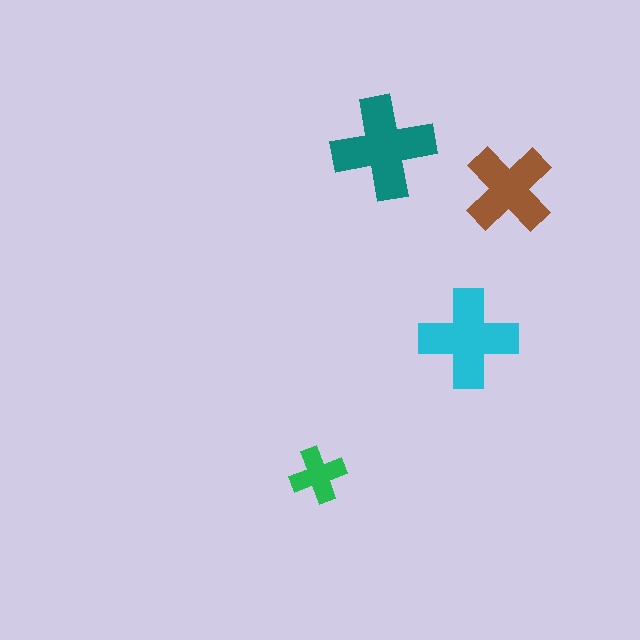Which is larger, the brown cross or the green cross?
The brown one.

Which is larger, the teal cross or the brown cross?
The teal one.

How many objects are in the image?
There are 4 objects in the image.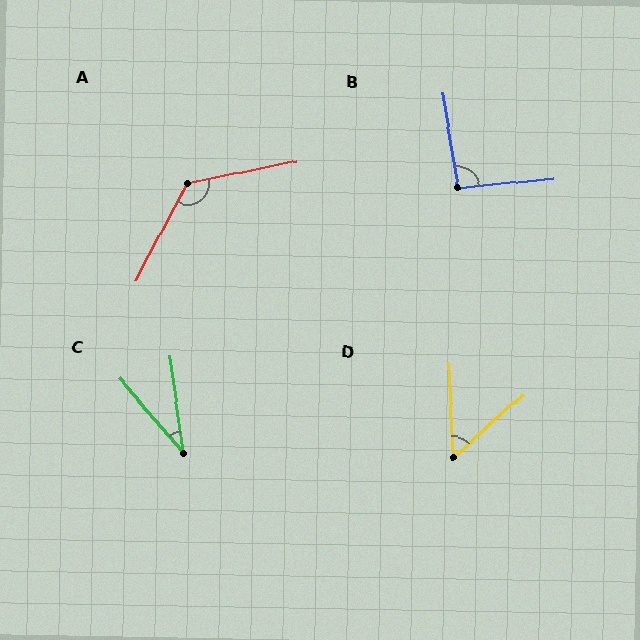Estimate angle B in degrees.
Approximately 94 degrees.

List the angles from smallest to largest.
C (33°), D (51°), B (94°), A (129°).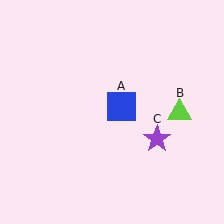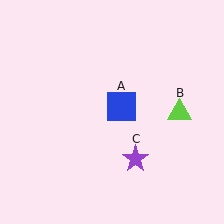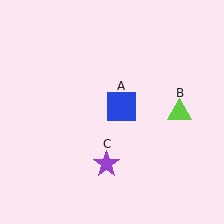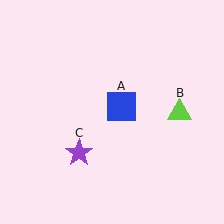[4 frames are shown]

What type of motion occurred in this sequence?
The purple star (object C) rotated clockwise around the center of the scene.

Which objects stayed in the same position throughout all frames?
Blue square (object A) and lime triangle (object B) remained stationary.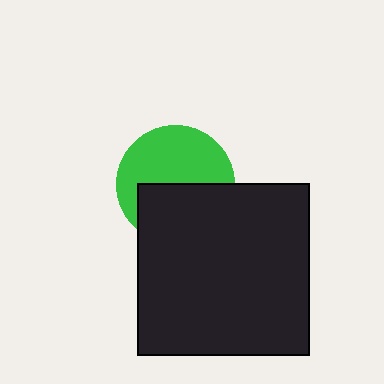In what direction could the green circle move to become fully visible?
The green circle could move up. That would shift it out from behind the black square entirely.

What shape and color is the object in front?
The object in front is a black square.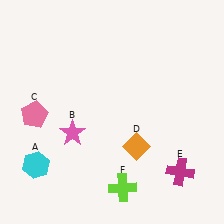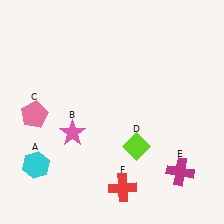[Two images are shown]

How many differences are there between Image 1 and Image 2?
There are 2 differences between the two images.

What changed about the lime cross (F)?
In Image 1, F is lime. In Image 2, it changed to red.